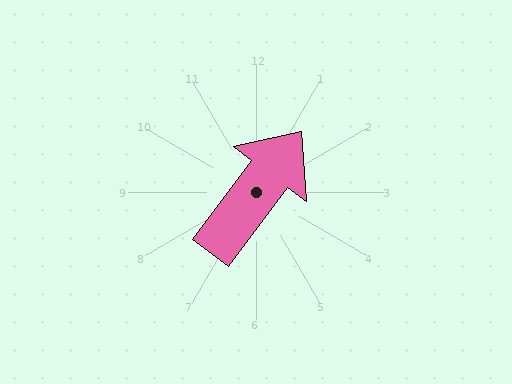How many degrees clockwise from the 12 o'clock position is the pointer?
Approximately 37 degrees.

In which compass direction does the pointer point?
Northeast.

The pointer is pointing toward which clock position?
Roughly 1 o'clock.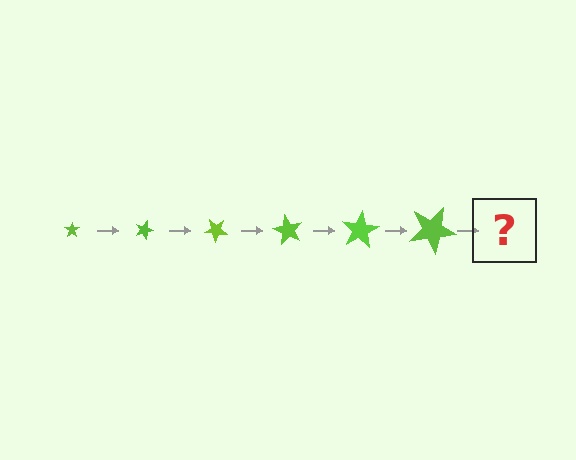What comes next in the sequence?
The next element should be a star, larger than the previous one and rotated 120 degrees from the start.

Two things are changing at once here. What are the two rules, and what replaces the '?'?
The two rules are that the star grows larger each step and it rotates 20 degrees each step. The '?' should be a star, larger than the previous one and rotated 120 degrees from the start.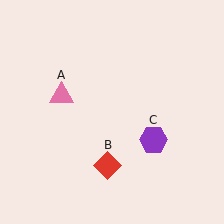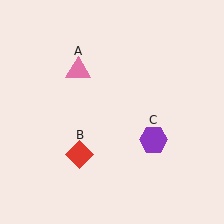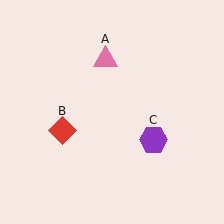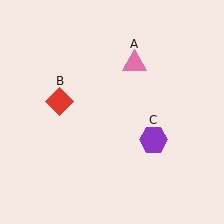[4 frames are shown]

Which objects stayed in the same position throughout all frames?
Purple hexagon (object C) remained stationary.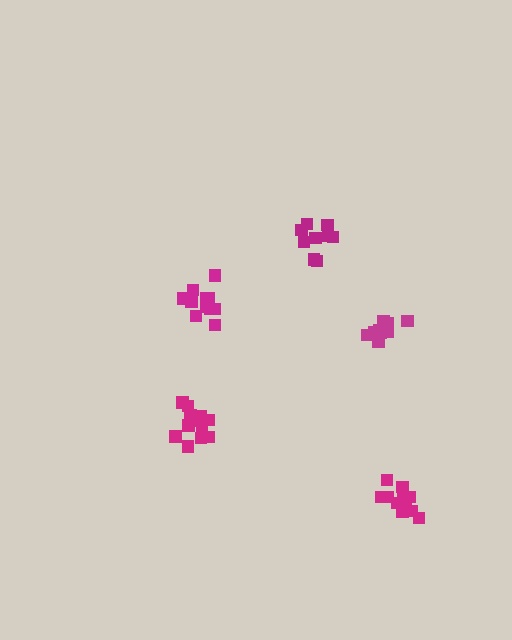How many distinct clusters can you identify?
There are 5 distinct clusters.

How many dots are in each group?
Group 1: 11 dots, Group 2: 11 dots, Group 3: 9 dots, Group 4: 10 dots, Group 5: 13 dots (54 total).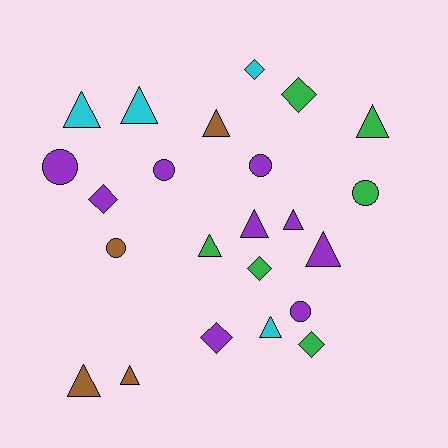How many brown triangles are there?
There are 3 brown triangles.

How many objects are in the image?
There are 23 objects.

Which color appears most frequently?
Purple, with 9 objects.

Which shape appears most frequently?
Triangle, with 11 objects.